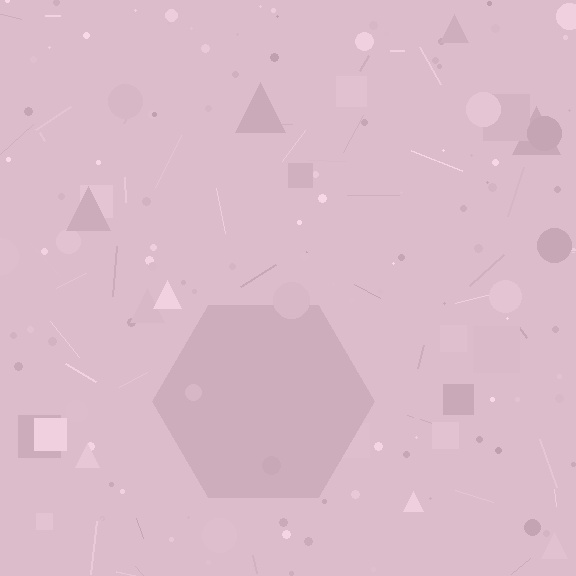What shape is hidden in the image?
A hexagon is hidden in the image.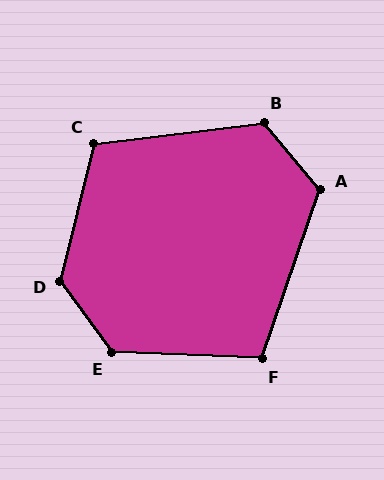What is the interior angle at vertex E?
Approximately 128 degrees (obtuse).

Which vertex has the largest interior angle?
D, at approximately 131 degrees.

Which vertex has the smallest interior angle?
F, at approximately 106 degrees.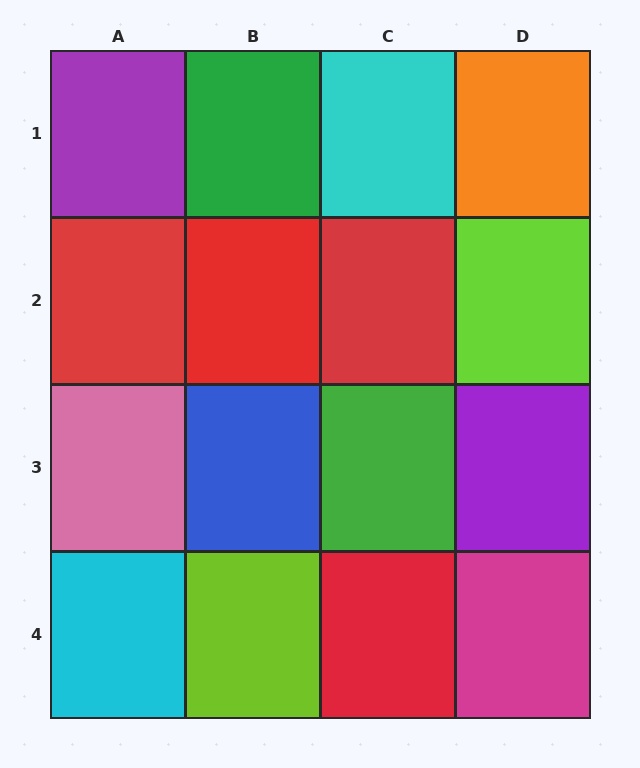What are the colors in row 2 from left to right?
Red, red, red, lime.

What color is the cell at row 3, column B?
Blue.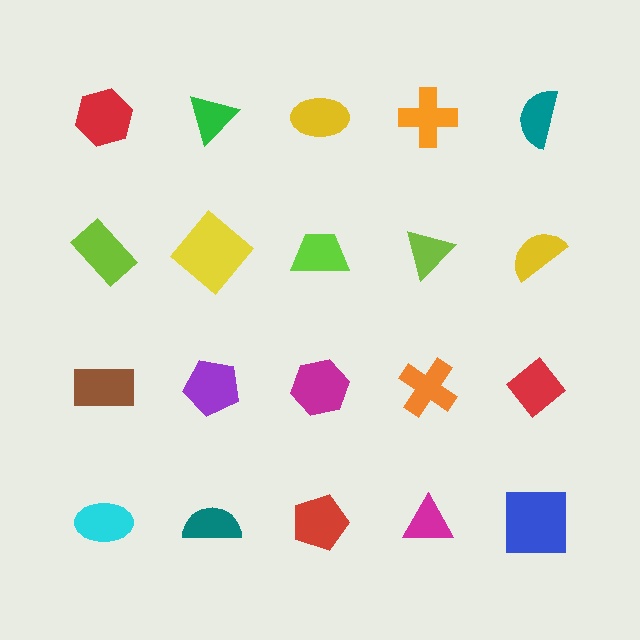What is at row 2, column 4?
A lime triangle.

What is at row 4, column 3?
A red pentagon.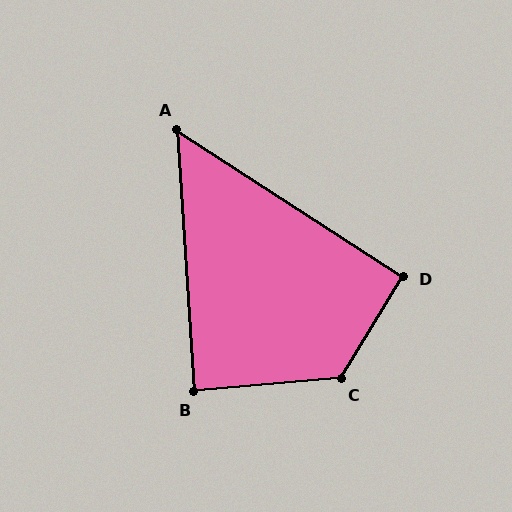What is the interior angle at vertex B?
Approximately 89 degrees (approximately right).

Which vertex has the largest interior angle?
C, at approximately 127 degrees.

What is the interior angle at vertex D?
Approximately 91 degrees (approximately right).